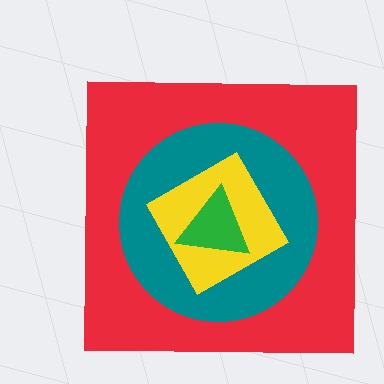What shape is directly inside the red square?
The teal circle.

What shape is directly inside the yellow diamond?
The green triangle.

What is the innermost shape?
The green triangle.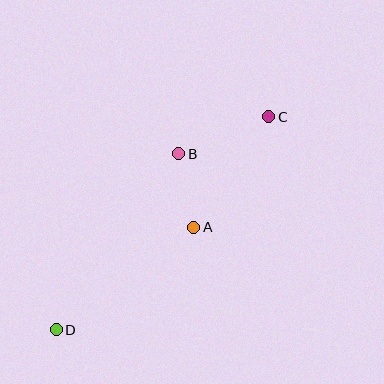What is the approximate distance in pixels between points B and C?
The distance between B and C is approximately 97 pixels.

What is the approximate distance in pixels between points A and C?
The distance between A and C is approximately 134 pixels.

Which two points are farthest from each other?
Points C and D are farthest from each other.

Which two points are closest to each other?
Points A and B are closest to each other.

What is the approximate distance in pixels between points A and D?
The distance between A and D is approximately 172 pixels.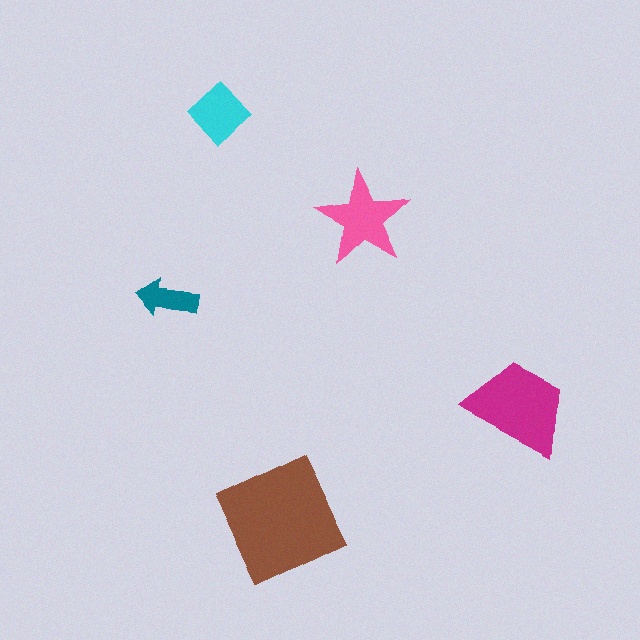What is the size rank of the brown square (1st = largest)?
1st.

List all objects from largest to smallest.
The brown square, the magenta trapezoid, the pink star, the cyan diamond, the teal arrow.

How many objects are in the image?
There are 5 objects in the image.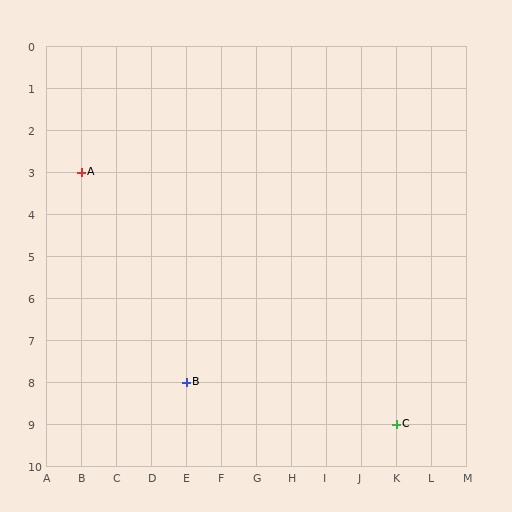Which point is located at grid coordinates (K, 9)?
Point C is at (K, 9).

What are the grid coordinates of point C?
Point C is at grid coordinates (K, 9).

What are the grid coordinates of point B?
Point B is at grid coordinates (E, 8).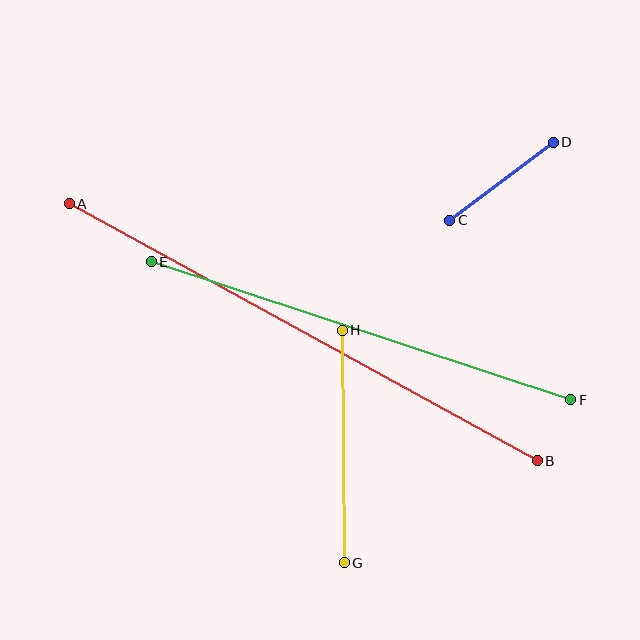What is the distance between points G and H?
The distance is approximately 233 pixels.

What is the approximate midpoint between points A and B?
The midpoint is at approximately (303, 332) pixels.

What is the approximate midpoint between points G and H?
The midpoint is at approximately (343, 447) pixels.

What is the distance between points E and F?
The distance is approximately 442 pixels.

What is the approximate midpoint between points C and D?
The midpoint is at approximately (501, 181) pixels.